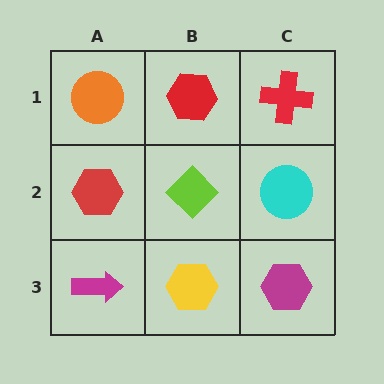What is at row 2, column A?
A red hexagon.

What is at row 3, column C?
A magenta hexagon.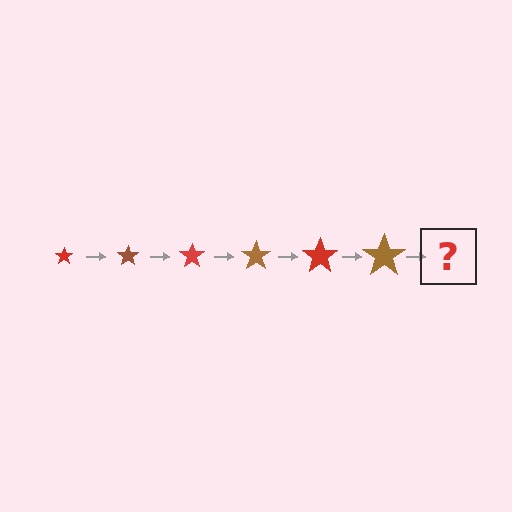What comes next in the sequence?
The next element should be a red star, larger than the previous one.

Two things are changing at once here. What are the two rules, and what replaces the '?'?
The two rules are that the star grows larger each step and the color cycles through red and brown. The '?' should be a red star, larger than the previous one.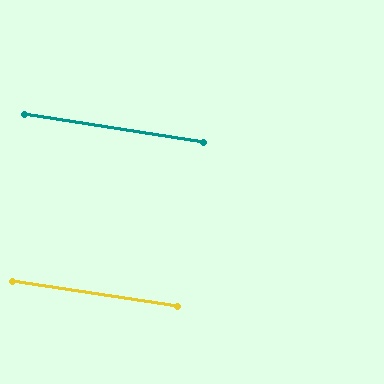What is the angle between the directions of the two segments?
Approximately 0 degrees.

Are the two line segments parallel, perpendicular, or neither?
Parallel — their directions differ by only 0.2°.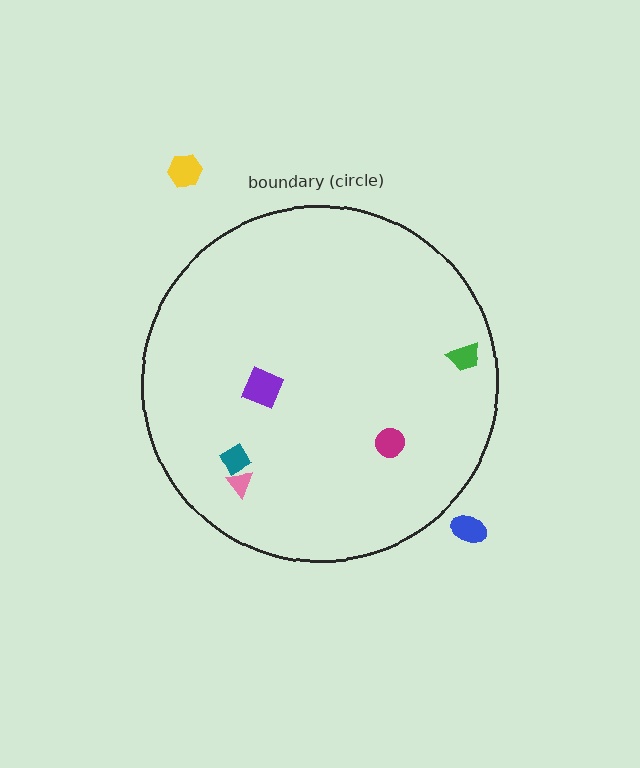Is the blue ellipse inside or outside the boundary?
Outside.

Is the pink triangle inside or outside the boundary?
Inside.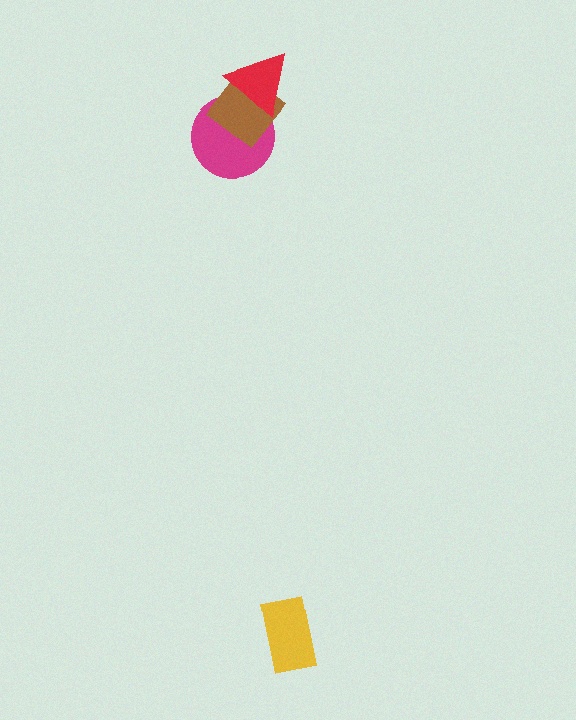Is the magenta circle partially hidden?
Yes, it is partially covered by another shape.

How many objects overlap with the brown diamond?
2 objects overlap with the brown diamond.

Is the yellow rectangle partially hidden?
No, no other shape covers it.